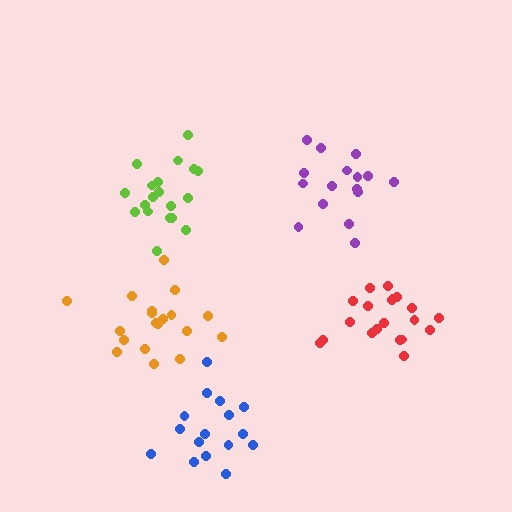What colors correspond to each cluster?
The clusters are colored: lime, purple, blue, orange, red.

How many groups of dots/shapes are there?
There are 5 groups.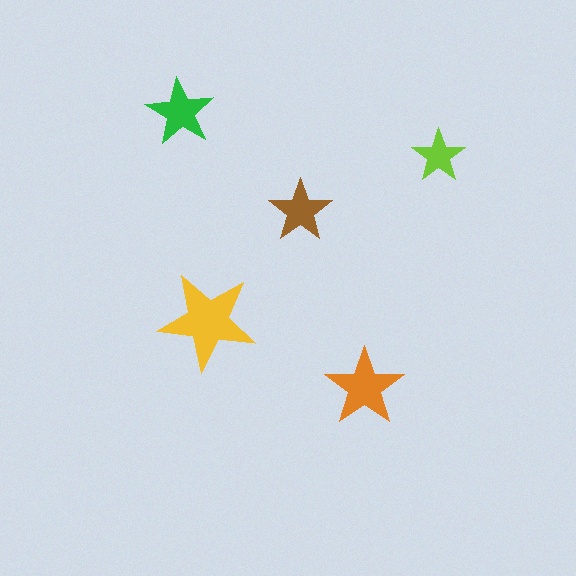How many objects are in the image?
There are 5 objects in the image.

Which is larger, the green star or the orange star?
The orange one.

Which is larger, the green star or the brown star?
The green one.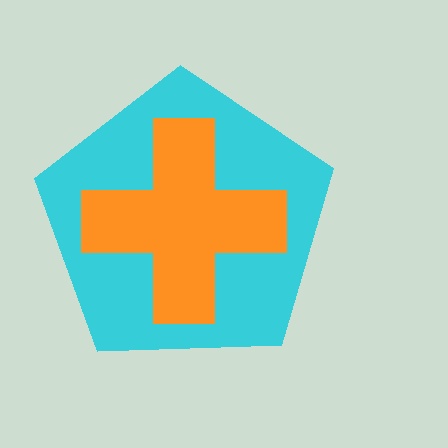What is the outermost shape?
The cyan pentagon.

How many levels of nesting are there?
2.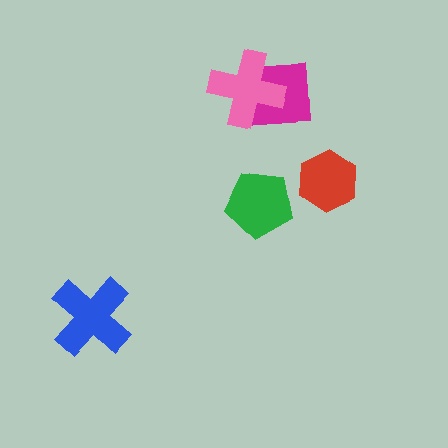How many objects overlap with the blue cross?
0 objects overlap with the blue cross.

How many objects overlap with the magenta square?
1 object overlaps with the magenta square.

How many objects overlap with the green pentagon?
0 objects overlap with the green pentagon.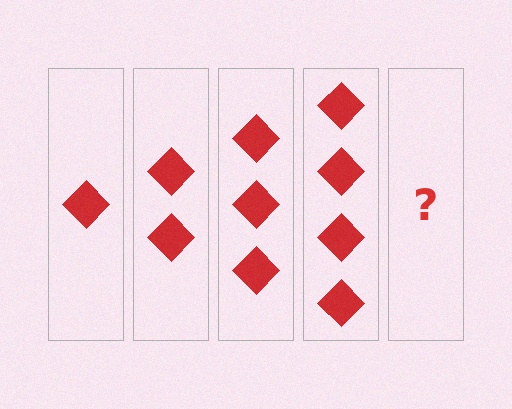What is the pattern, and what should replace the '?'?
The pattern is that each step adds one more diamond. The '?' should be 5 diamonds.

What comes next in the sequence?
The next element should be 5 diamonds.